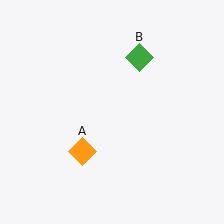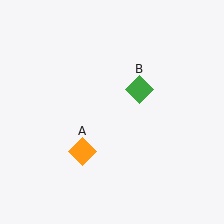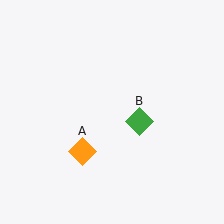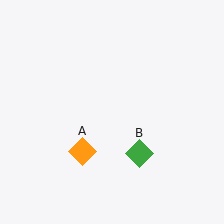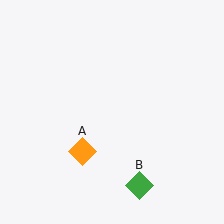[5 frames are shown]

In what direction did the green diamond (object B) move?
The green diamond (object B) moved down.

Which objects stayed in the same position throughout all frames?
Orange diamond (object A) remained stationary.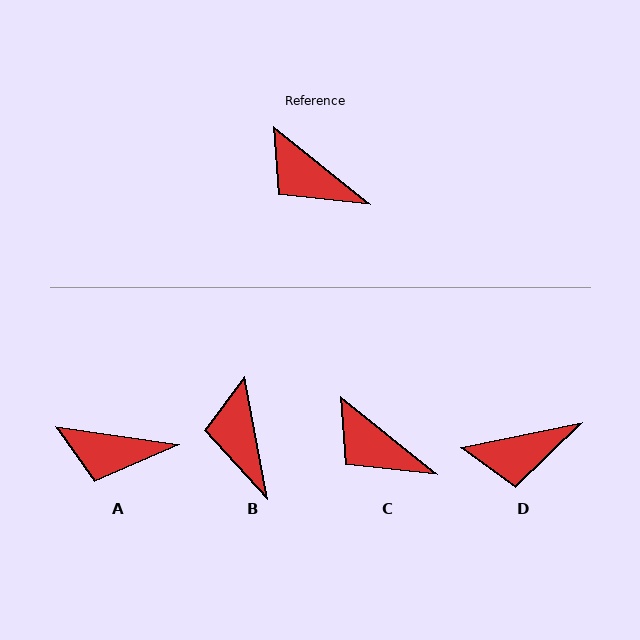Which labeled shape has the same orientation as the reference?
C.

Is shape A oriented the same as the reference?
No, it is off by about 31 degrees.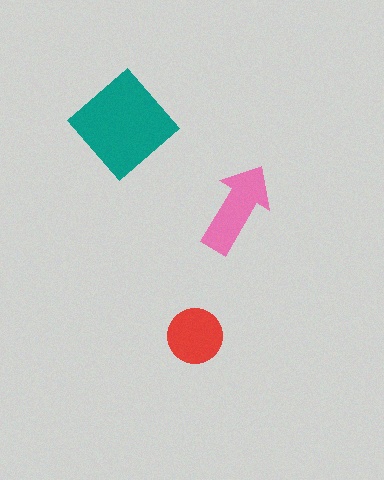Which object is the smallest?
The red circle.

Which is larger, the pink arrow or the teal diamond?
The teal diamond.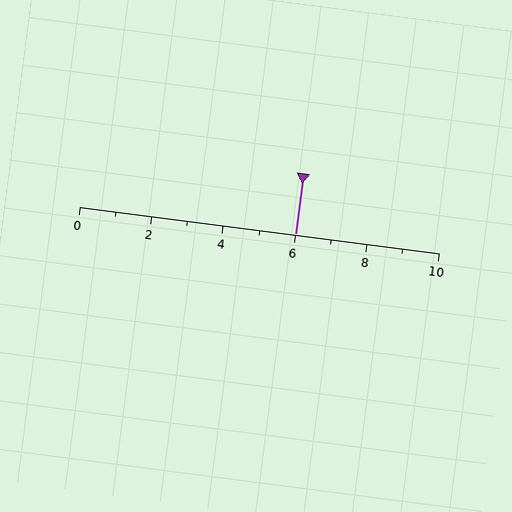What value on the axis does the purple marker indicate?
The marker indicates approximately 6.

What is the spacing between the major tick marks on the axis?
The major ticks are spaced 2 apart.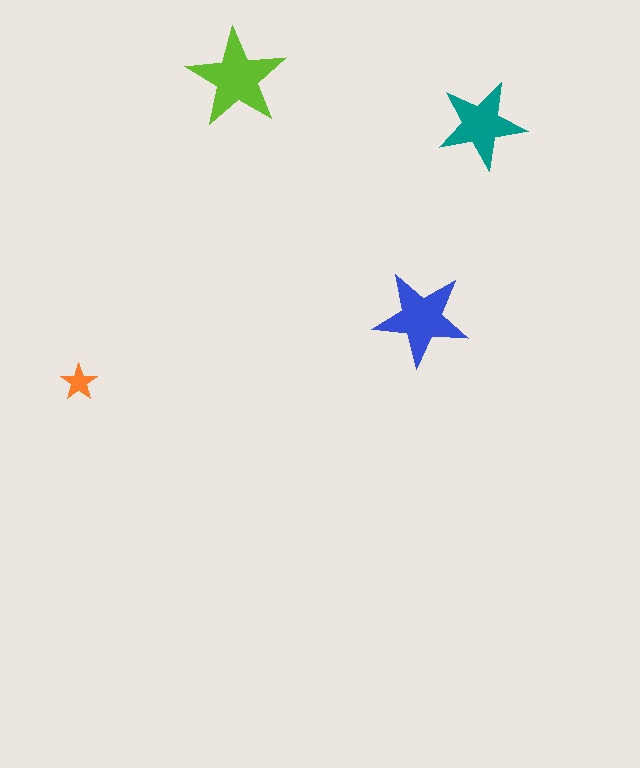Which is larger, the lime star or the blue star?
The lime one.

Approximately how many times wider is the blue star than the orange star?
About 2.5 times wider.